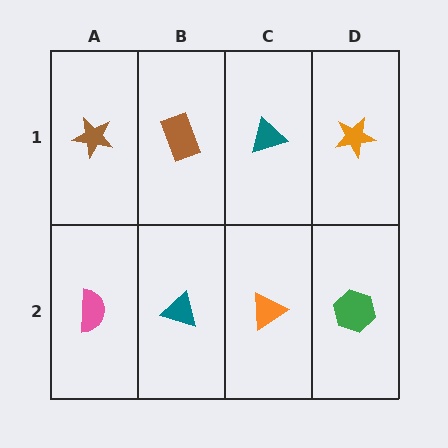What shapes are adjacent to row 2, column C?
A teal triangle (row 1, column C), a teal triangle (row 2, column B), a green hexagon (row 2, column D).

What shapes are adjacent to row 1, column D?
A green hexagon (row 2, column D), a teal triangle (row 1, column C).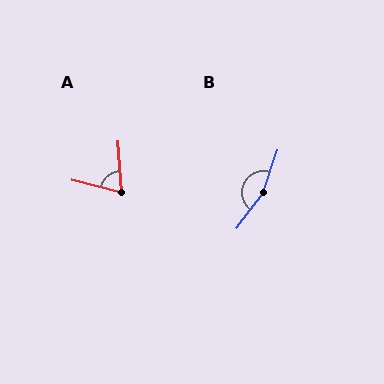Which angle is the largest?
B, at approximately 162 degrees.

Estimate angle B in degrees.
Approximately 162 degrees.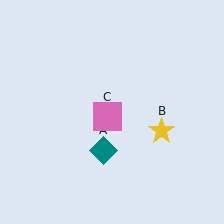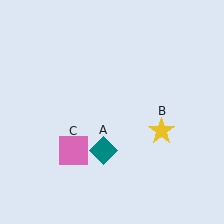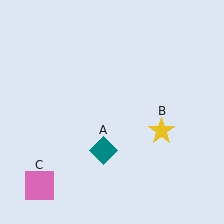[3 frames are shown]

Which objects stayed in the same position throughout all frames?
Teal diamond (object A) and yellow star (object B) remained stationary.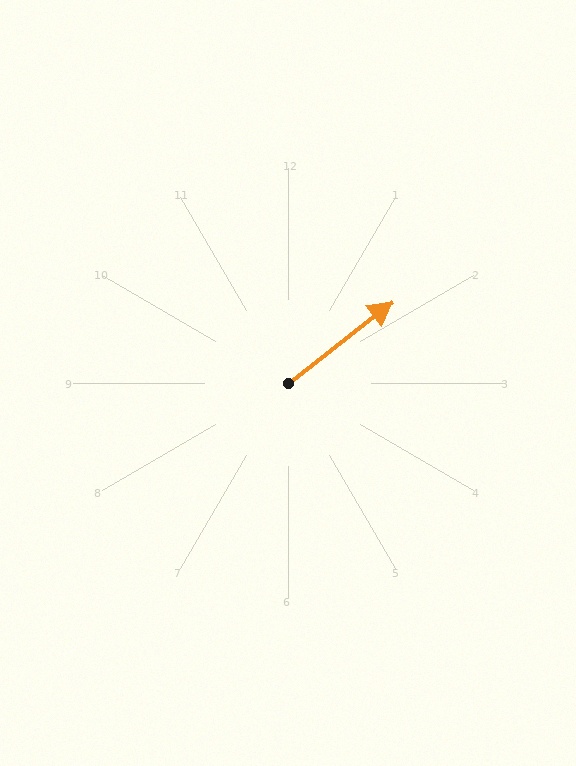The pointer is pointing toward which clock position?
Roughly 2 o'clock.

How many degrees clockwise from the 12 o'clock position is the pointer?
Approximately 52 degrees.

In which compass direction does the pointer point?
Northeast.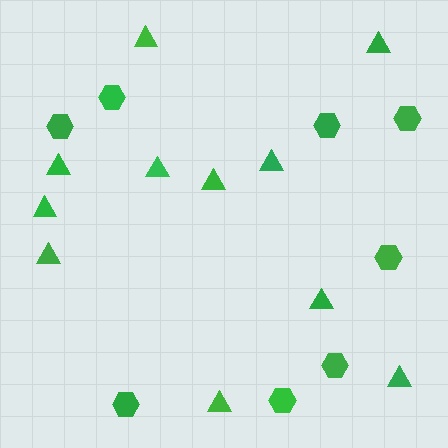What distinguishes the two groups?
There are 2 groups: one group of triangles (11) and one group of hexagons (8).